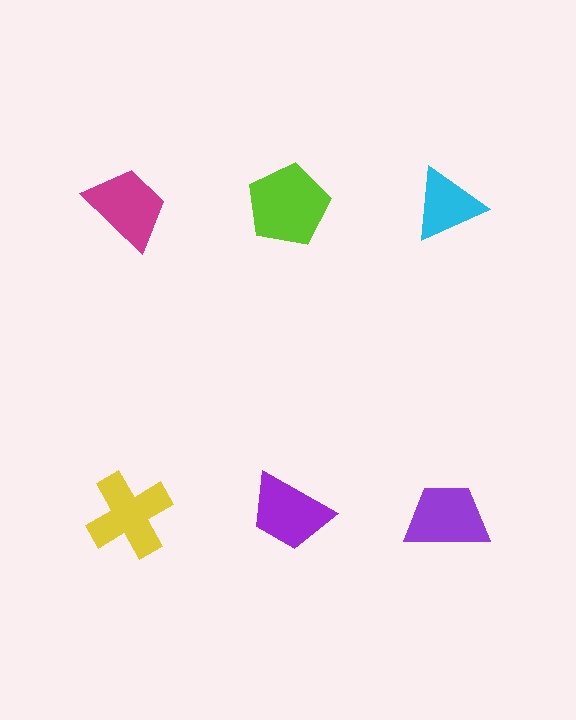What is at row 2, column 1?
A yellow cross.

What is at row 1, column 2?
A lime pentagon.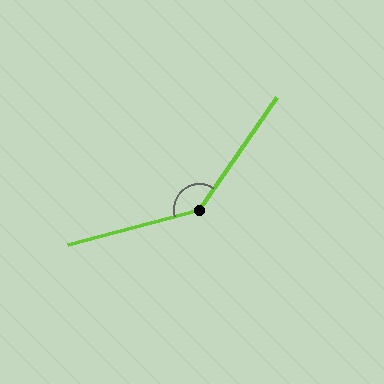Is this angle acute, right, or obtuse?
It is obtuse.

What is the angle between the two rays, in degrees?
Approximately 140 degrees.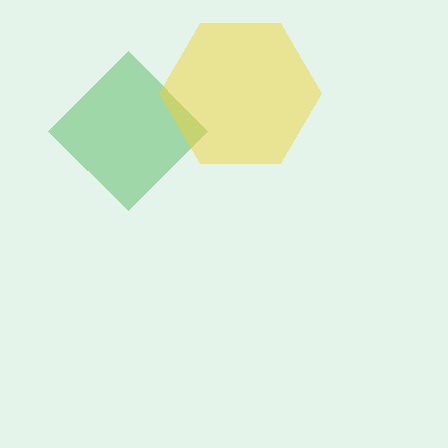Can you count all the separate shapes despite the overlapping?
Yes, there are 2 separate shapes.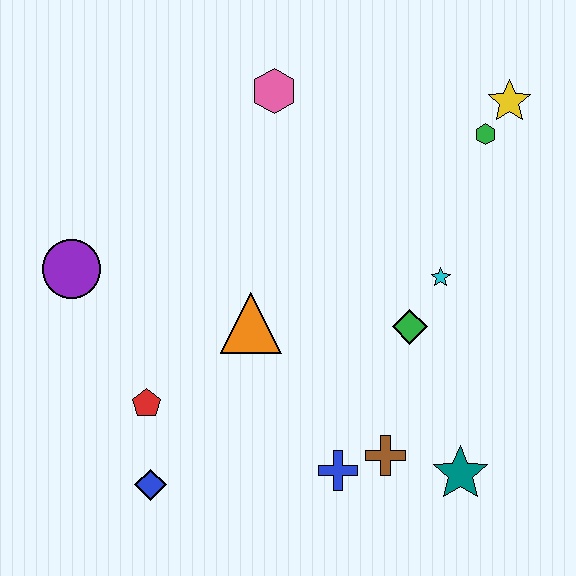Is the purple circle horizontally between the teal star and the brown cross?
No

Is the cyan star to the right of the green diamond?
Yes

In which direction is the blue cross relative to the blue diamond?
The blue cross is to the right of the blue diamond.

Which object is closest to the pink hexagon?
The green hexagon is closest to the pink hexagon.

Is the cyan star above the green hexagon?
No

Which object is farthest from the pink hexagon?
The teal star is farthest from the pink hexagon.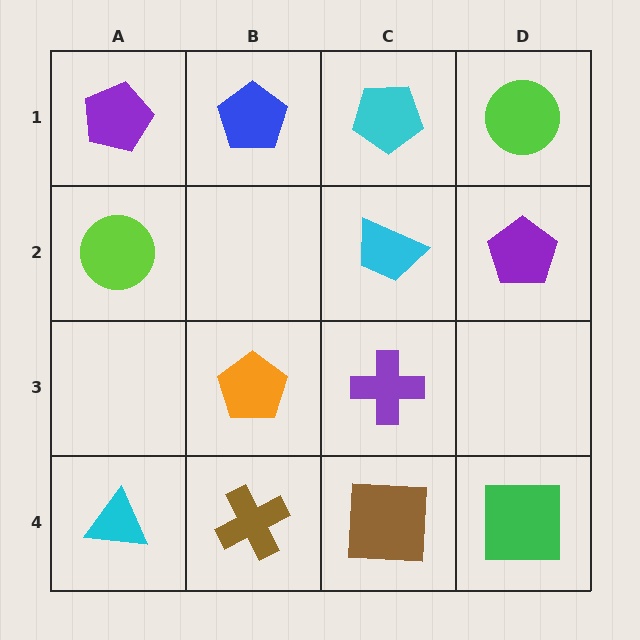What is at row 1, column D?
A lime circle.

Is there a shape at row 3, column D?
No, that cell is empty.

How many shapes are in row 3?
2 shapes.